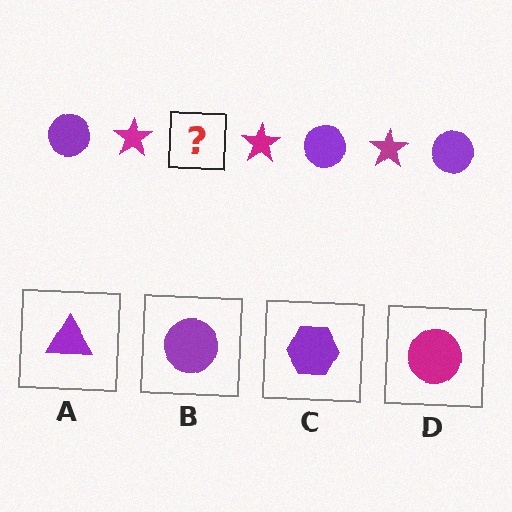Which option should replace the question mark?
Option B.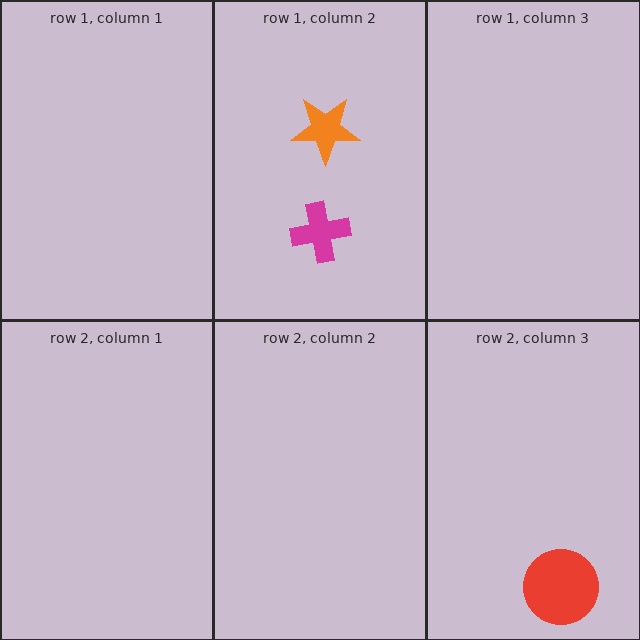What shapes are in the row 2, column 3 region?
The red circle.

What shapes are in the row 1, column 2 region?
The magenta cross, the orange star.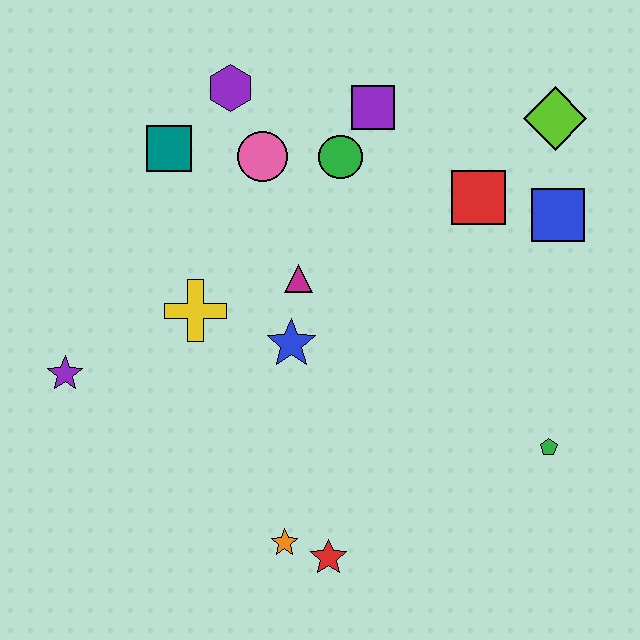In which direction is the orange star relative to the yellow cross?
The orange star is below the yellow cross.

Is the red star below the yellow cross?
Yes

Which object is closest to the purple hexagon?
The pink circle is closest to the purple hexagon.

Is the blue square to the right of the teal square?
Yes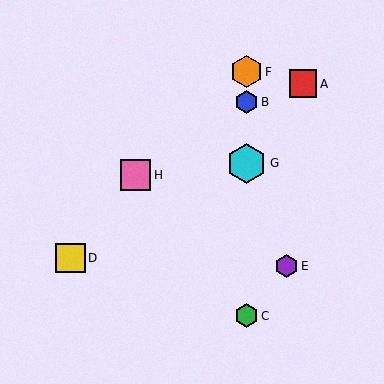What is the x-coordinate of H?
Object H is at x≈136.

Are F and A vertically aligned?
No, F is at x≈246 and A is at x≈303.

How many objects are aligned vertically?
4 objects (B, C, F, G) are aligned vertically.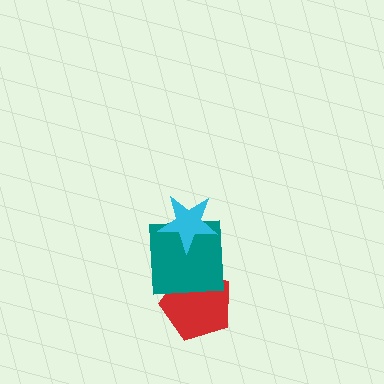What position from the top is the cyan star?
The cyan star is 1st from the top.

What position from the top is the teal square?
The teal square is 2nd from the top.